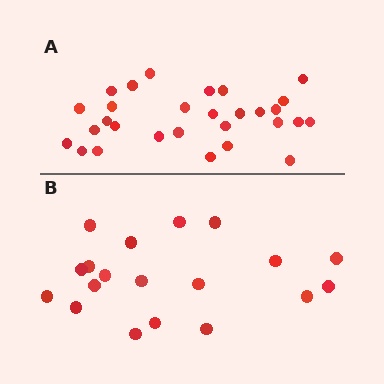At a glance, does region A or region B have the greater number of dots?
Region A (the top region) has more dots.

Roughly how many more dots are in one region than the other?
Region A has roughly 10 or so more dots than region B.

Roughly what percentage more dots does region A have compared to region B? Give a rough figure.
About 55% more.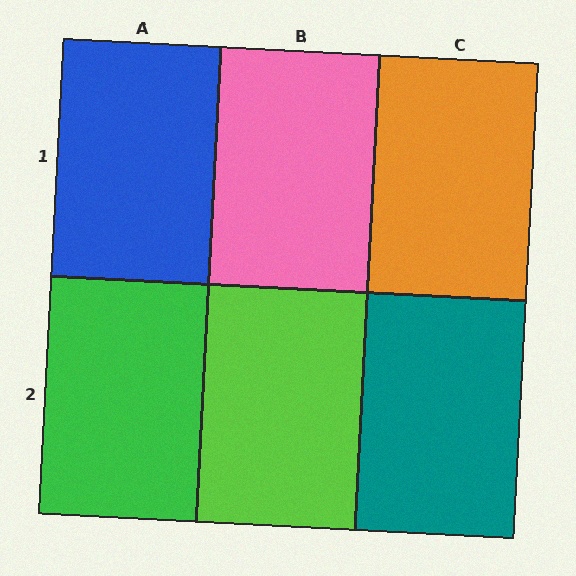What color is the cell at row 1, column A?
Blue.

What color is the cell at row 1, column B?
Pink.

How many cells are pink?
1 cell is pink.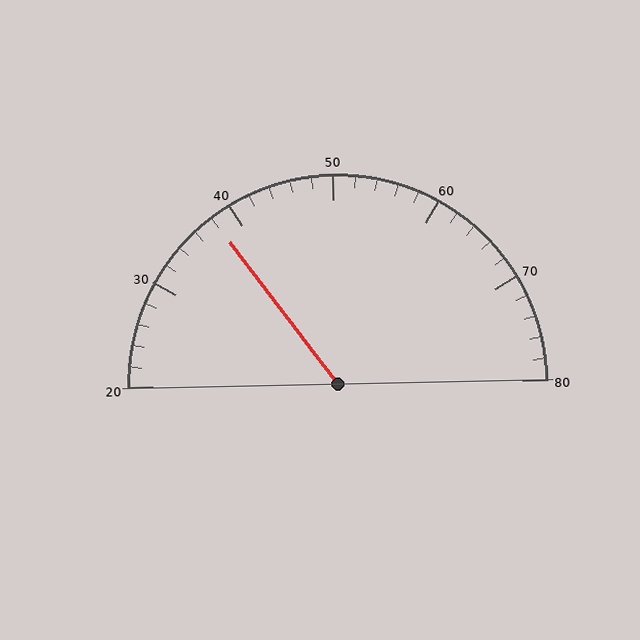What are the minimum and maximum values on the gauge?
The gauge ranges from 20 to 80.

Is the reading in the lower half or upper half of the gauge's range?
The reading is in the lower half of the range (20 to 80).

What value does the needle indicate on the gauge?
The needle indicates approximately 38.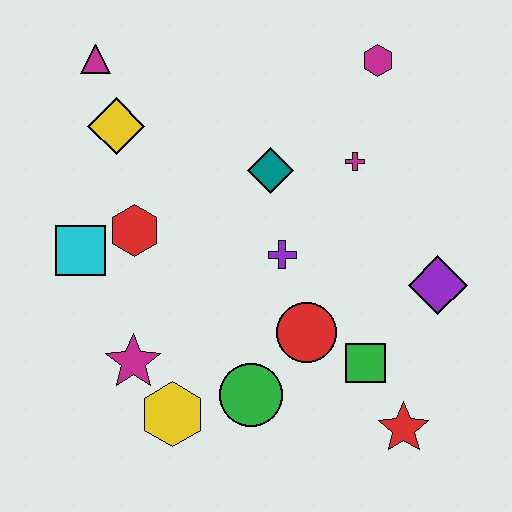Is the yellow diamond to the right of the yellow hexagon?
No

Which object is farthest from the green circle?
The magenta triangle is farthest from the green circle.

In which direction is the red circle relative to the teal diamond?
The red circle is below the teal diamond.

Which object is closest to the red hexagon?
The cyan square is closest to the red hexagon.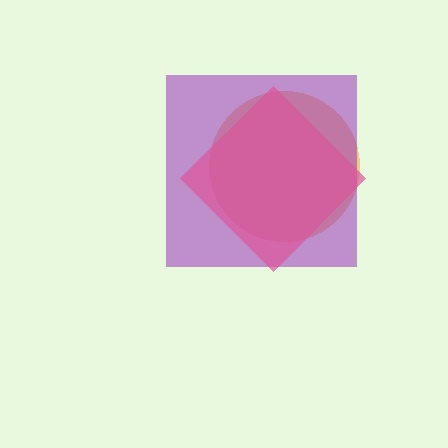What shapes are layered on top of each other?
The layered shapes are: an orange circle, a purple square, a pink diamond.